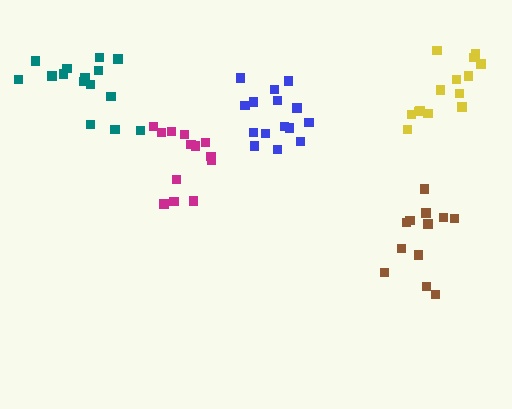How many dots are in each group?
Group 1: 13 dots, Group 2: 12 dots, Group 3: 15 dots, Group 4: 15 dots, Group 5: 15 dots (70 total).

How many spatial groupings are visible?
There are 5 spatial groupings.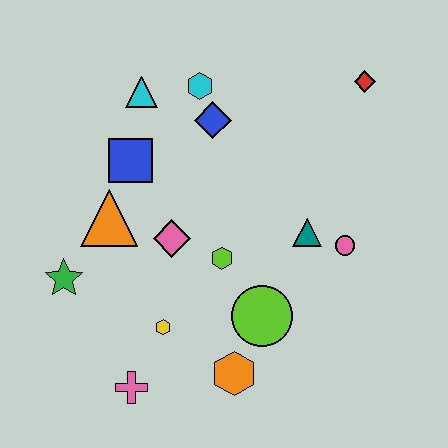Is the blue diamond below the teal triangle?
No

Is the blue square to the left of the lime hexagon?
Yes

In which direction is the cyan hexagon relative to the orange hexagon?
The cyan hexagon is above the orange hexagon.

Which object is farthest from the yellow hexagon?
The red diamond is farthest from the yellow hexagon.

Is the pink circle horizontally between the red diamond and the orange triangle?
Yes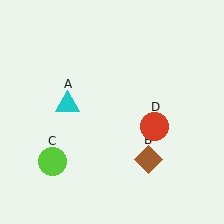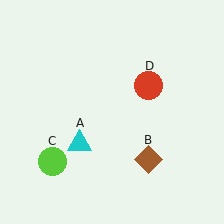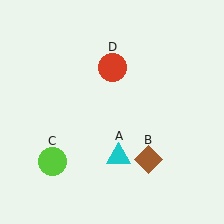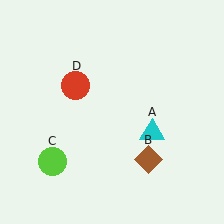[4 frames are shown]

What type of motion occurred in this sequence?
The cyan triangle (object A), red circle (object D) rotated counterclockwise around the center of the scene.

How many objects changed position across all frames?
2 objects changed position: cyan triangle (object A), red circle (object D).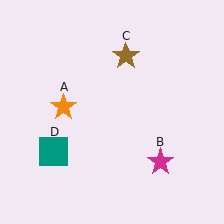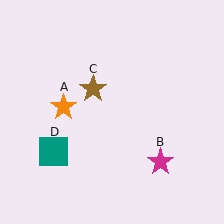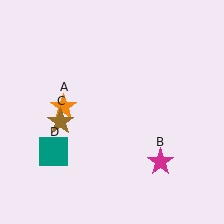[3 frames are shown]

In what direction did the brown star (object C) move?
The brown star (object C) moved down and to the left.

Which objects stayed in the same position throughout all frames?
Orange star (object A) and magenta star (object B) and teal square (object D) remained stationary.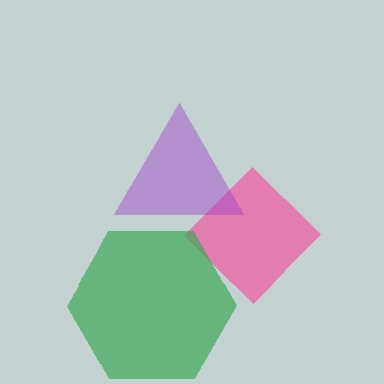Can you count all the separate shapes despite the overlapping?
Yes, there are 3 separate shapes.